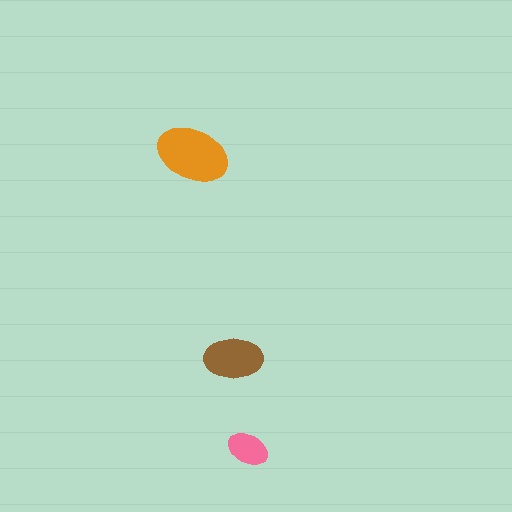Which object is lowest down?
The pink ellipse is bottommost.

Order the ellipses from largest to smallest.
the orange one, the brown one, the pink one.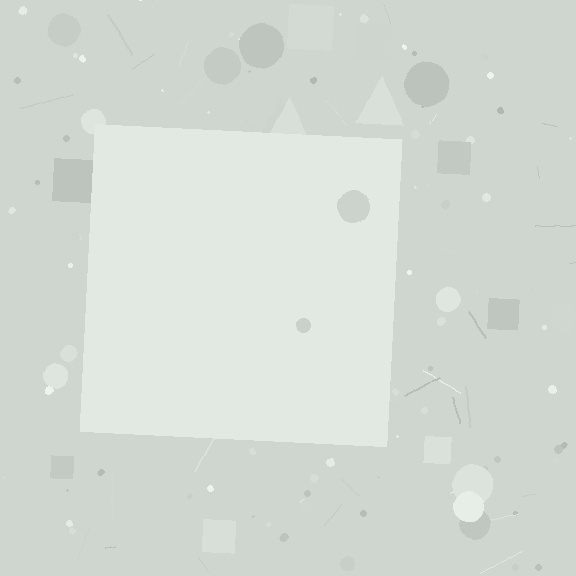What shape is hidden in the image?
A square is hidden in the image.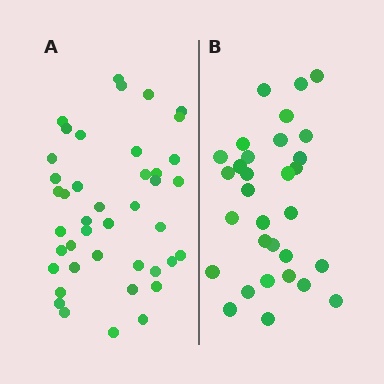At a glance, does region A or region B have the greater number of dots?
Region A (the left region) has more dots.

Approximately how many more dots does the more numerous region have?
Region A has roughly 12 or so more dots than region B.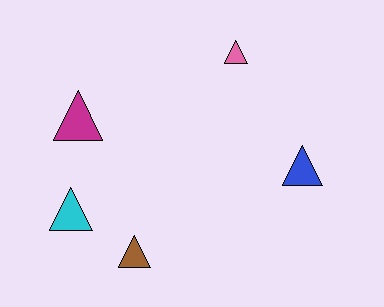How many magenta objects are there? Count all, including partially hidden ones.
There is 1 magenta object.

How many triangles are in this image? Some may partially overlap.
There are 5 triangles.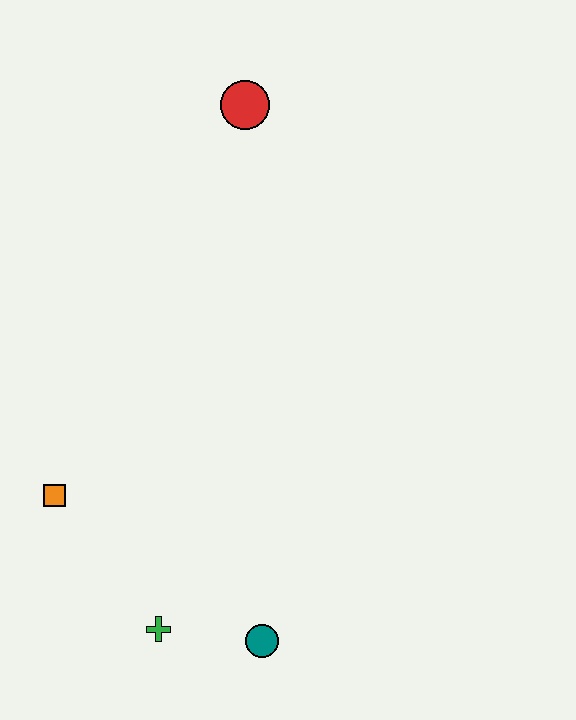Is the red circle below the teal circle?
No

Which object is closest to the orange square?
The green cross is closest to the orange square.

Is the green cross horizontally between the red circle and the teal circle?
No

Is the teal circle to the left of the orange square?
No